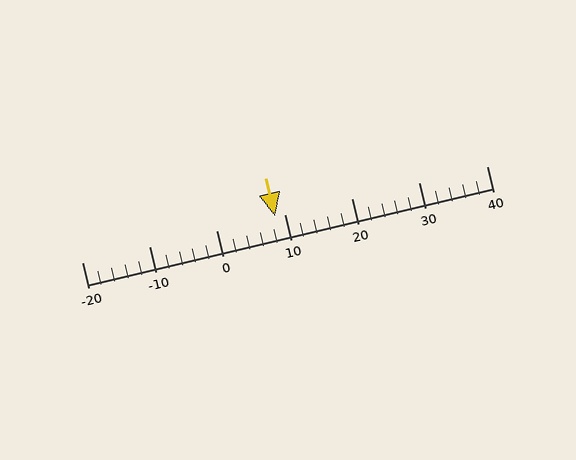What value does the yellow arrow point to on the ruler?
The yellow arrow points to approximately 9.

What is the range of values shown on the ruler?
The ruler shows values from -20 to 40.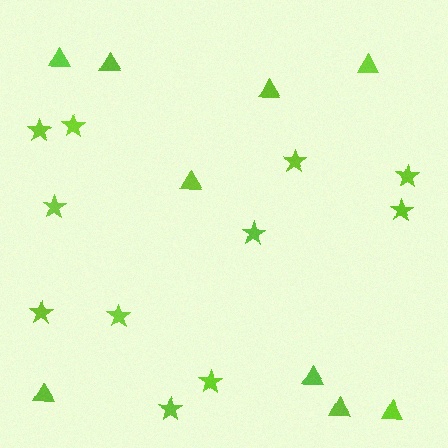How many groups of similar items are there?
There are 2 groups: one group of triangles (9) and one group of stars (11).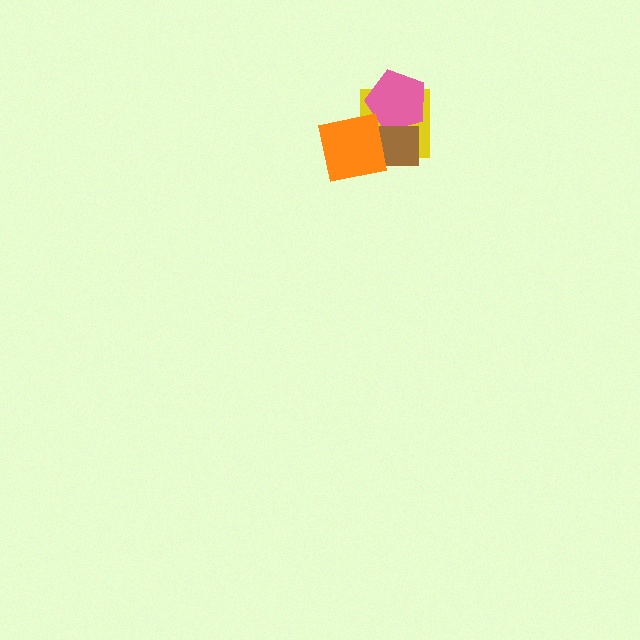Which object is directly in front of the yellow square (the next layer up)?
The pink pentagon is directly in front of the yellow square.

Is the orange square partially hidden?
No, no other shape covers it.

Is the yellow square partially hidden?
Yes, it is partially covered by another shape.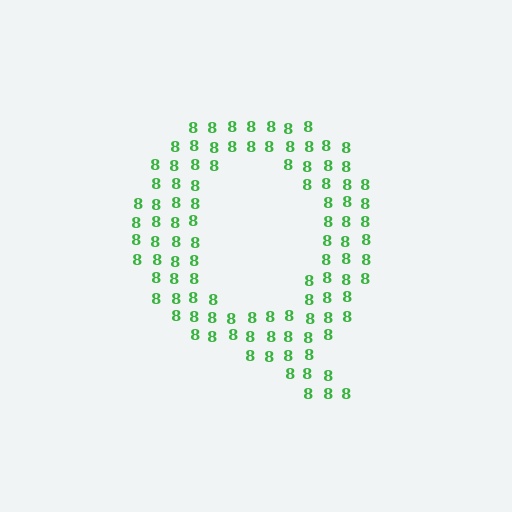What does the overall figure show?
The overall figure shows the letter Q.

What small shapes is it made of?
It is made of small digit 8's.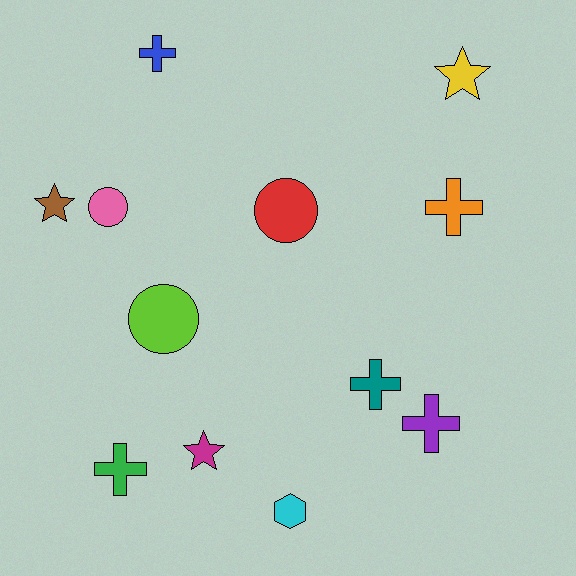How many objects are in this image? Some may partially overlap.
There are 12 objects.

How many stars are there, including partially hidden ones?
There are 3 stars.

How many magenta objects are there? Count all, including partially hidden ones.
There is 1 magenta object.